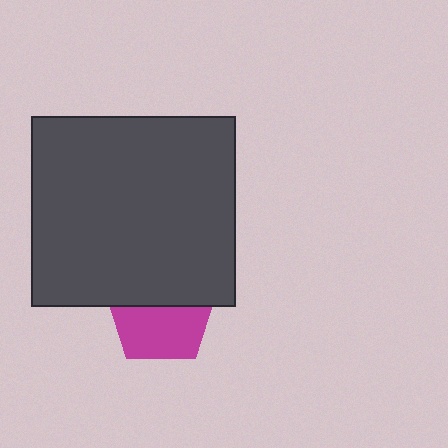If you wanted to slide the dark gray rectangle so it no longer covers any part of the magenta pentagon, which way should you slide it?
Slide it up — that is the most direct way to separate the two shapes.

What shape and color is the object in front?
The object in front is a dark gray rectangle.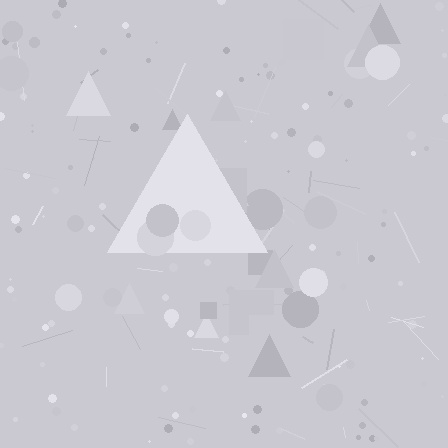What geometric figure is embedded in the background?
A triangle is embedded in the background.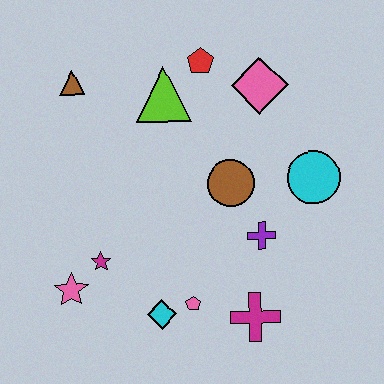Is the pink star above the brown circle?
No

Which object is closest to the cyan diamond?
The pink pentagon is closest to the cyan diamond.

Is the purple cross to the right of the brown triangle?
Yes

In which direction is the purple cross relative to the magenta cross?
The purple cross is above the magenta cross.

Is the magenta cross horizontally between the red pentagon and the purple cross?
Yes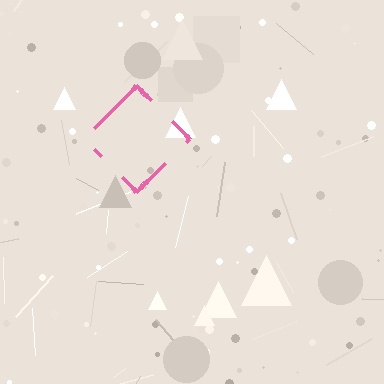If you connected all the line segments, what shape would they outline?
They would outline a diamond.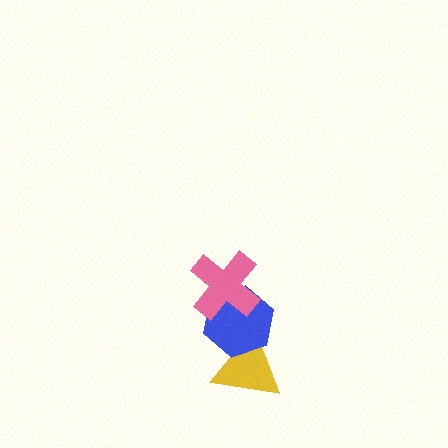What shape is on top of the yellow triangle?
The blue hexagon is on top of the yellow triangle.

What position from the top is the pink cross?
The pink cross is 1st from the top.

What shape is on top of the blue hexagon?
The pink cross is on top of the blue hexagon.